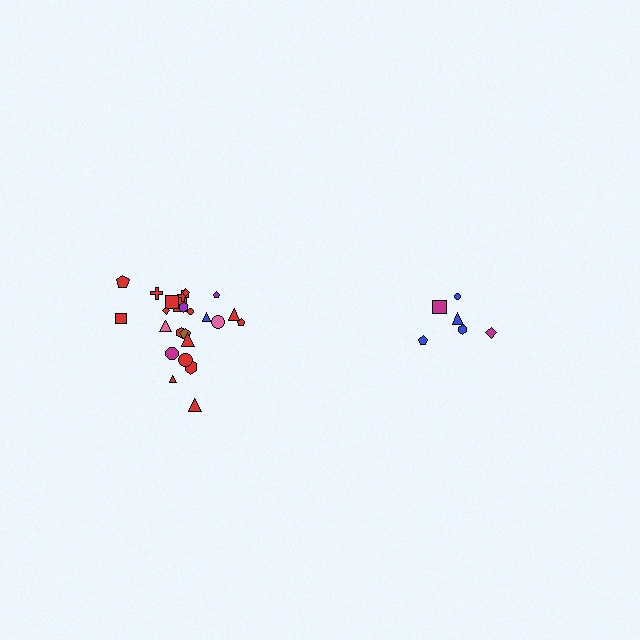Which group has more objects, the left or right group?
The left group.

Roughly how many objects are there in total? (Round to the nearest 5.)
Roughly 30 objects in total.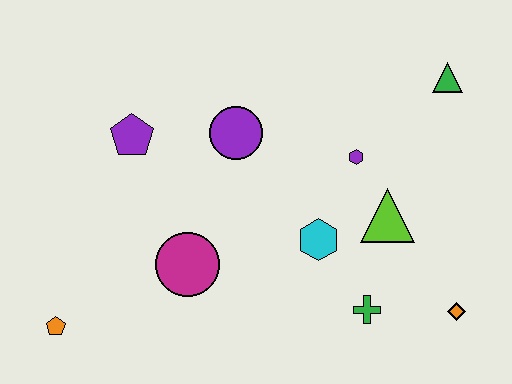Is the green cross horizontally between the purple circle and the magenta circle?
No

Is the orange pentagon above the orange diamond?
No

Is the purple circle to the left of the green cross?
Yes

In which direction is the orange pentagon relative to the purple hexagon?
The orange pentagon is to the left of the purple hexagon.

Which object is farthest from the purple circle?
The orange diamond is farthest from the purple circle.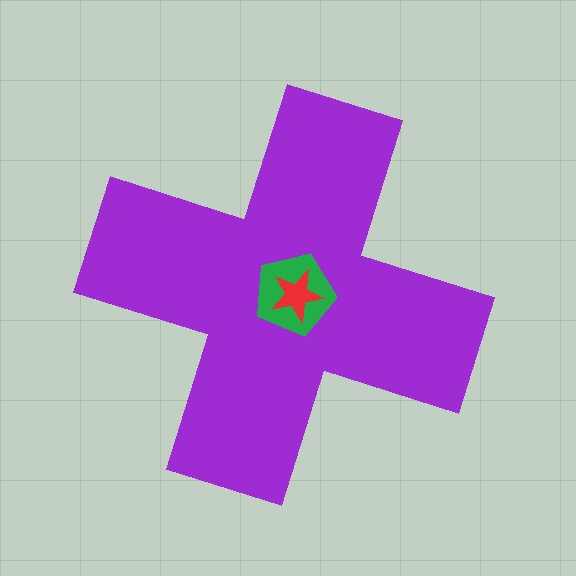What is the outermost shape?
The purple cross.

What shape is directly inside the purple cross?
The green pentagon.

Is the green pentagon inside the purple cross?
Yes.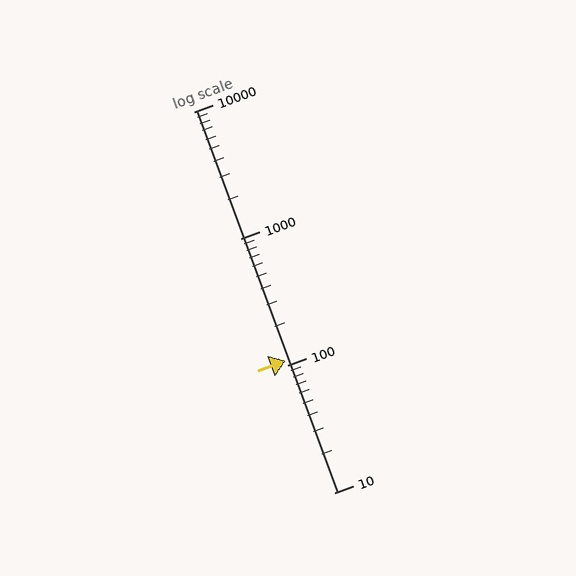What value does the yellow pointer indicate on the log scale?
The pointer indicates approximately 110.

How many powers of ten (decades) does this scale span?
The scale spans 3 decades, from 10 to 10000.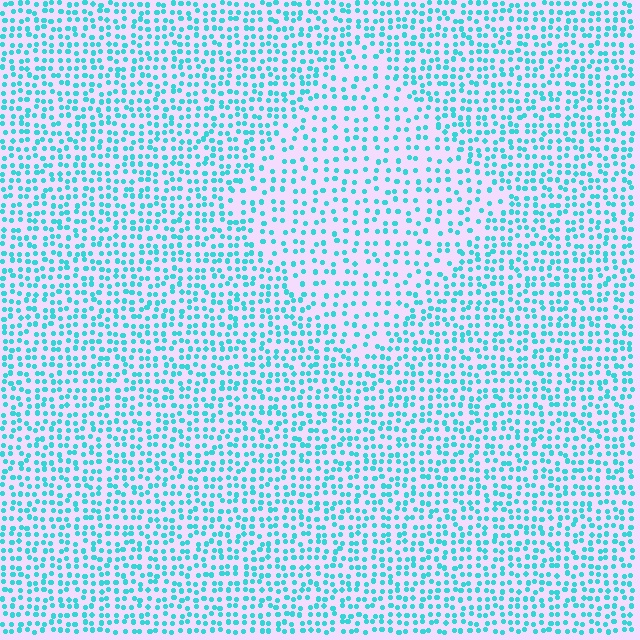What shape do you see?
I see a diamond.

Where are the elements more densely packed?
The elements are more densely packed outside the diamond boundary.